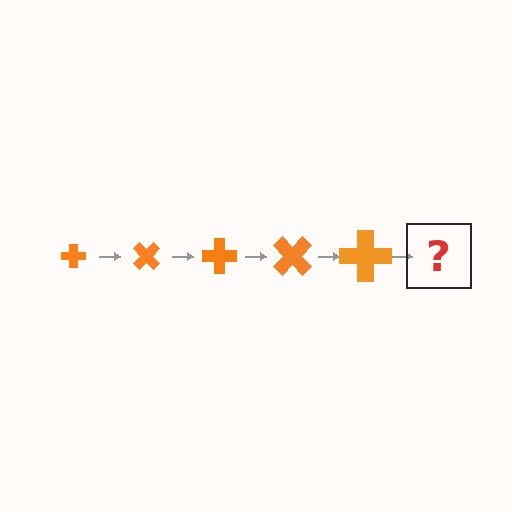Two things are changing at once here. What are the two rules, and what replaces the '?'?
The two rules are that the cross grows larger each step and it rotates 45 degrees each step. The '?' should be a cross, larger than the previous one and rotated 225 degrees from the start.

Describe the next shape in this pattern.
It should be a cross, larger than the previous one and rotated 225 degrees from the start.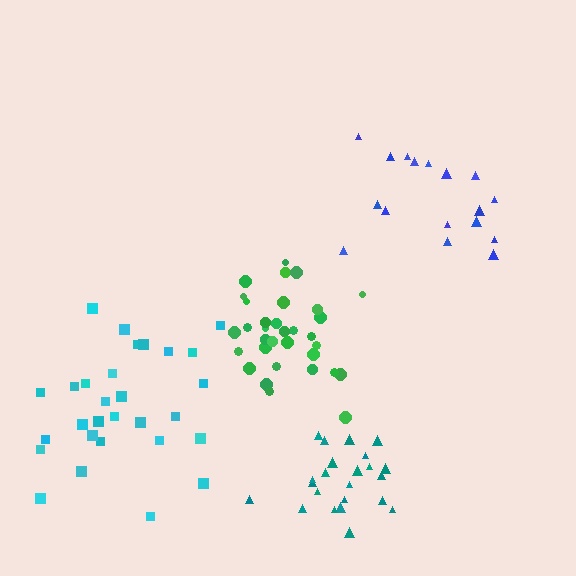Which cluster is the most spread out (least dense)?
Cyan.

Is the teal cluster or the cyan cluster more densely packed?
Teal.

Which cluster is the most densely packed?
Green.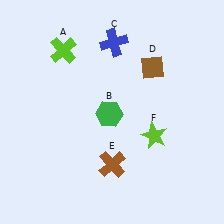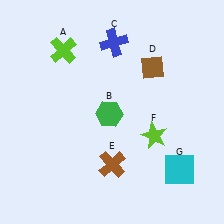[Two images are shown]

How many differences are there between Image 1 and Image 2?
There is 1 difference between the two images.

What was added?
A cyan square (G) was added in Image 2.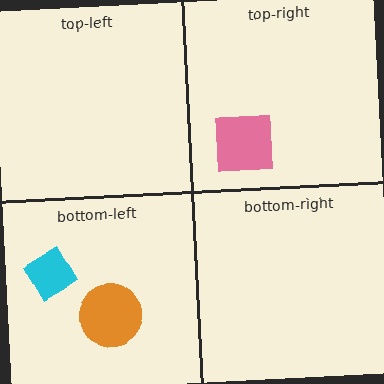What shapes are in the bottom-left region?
The cyan diamond, the orange circle.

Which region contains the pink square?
The top-right region.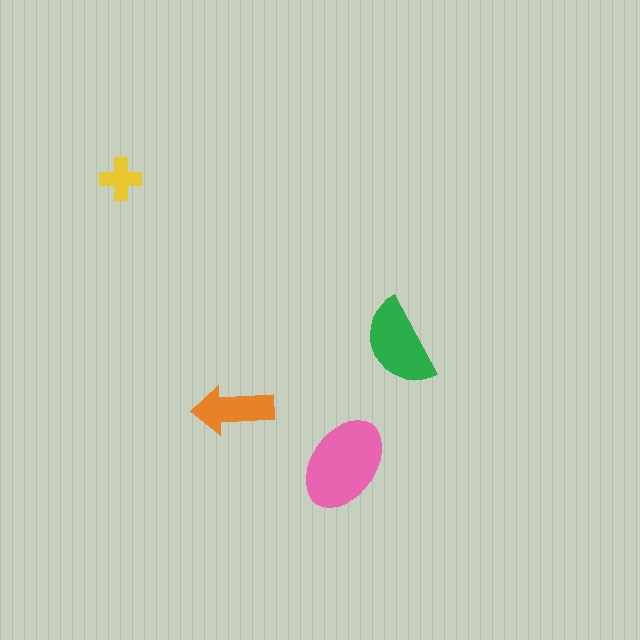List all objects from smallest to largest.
The yellow cross, the orange arrow, the green semicircle, the pink ellipse.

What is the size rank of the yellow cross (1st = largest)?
4th.